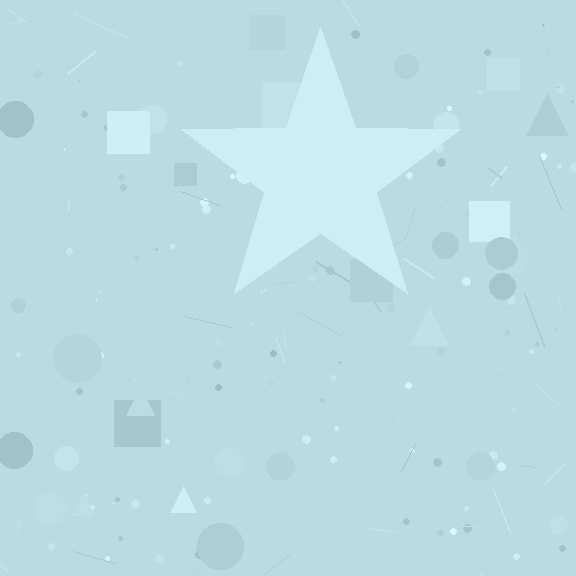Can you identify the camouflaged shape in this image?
The camouflaged shape is a star.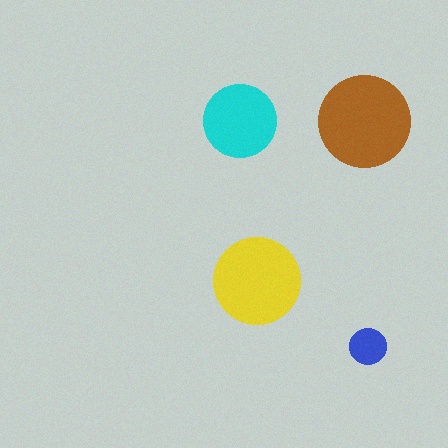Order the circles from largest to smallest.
the brown one, the yellow one, the cyan one, the blue one.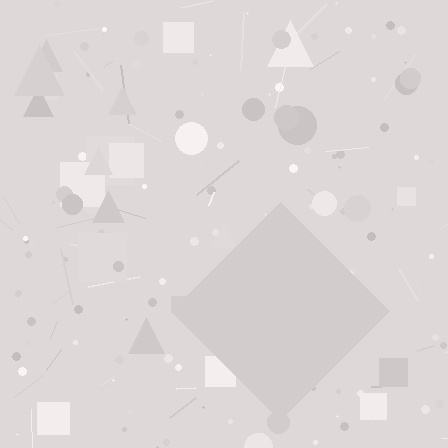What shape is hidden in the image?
A diamond is hidden in the image.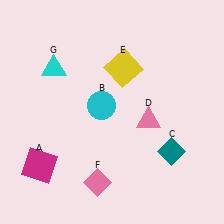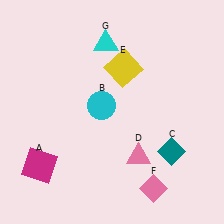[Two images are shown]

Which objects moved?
The objects that moved are: the pink triangle (D), the pink diamond (F), the cyan triangle (G).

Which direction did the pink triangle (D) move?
The pink triangle (D) moved down.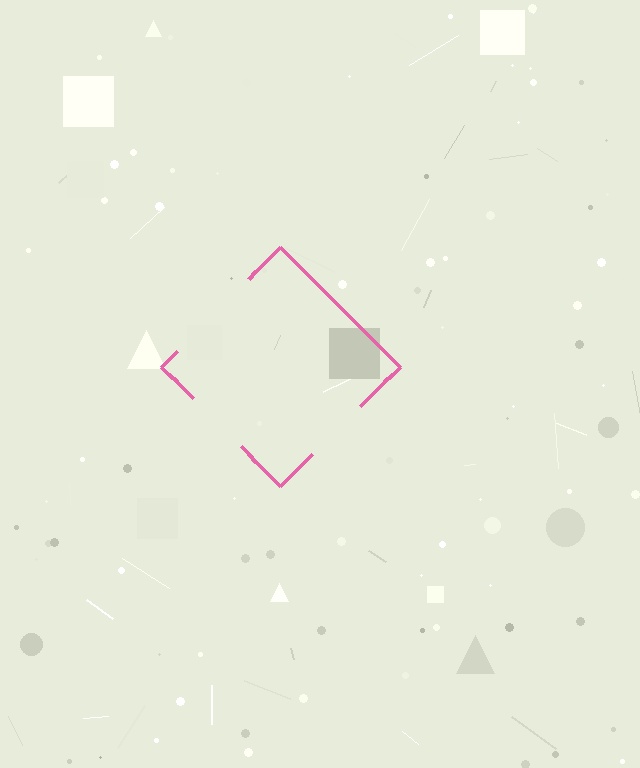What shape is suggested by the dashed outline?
The dashed outline suggests a diamond.